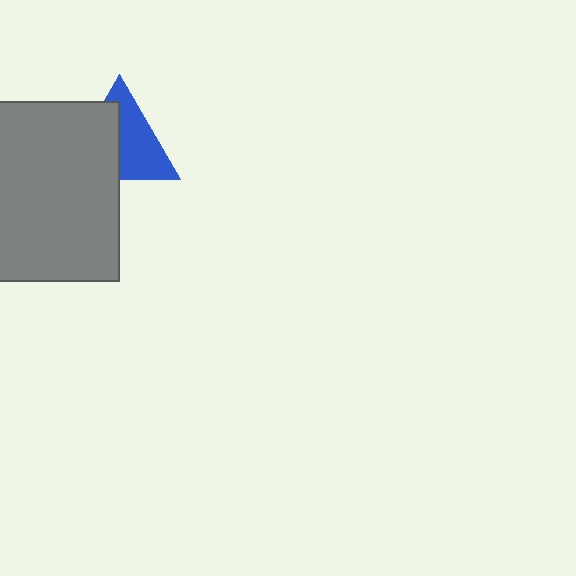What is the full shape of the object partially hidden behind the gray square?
The partially hidden object is a blue triangle.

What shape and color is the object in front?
The object in front is a gray square.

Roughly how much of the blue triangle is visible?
About half of it is visible (roughly 54%).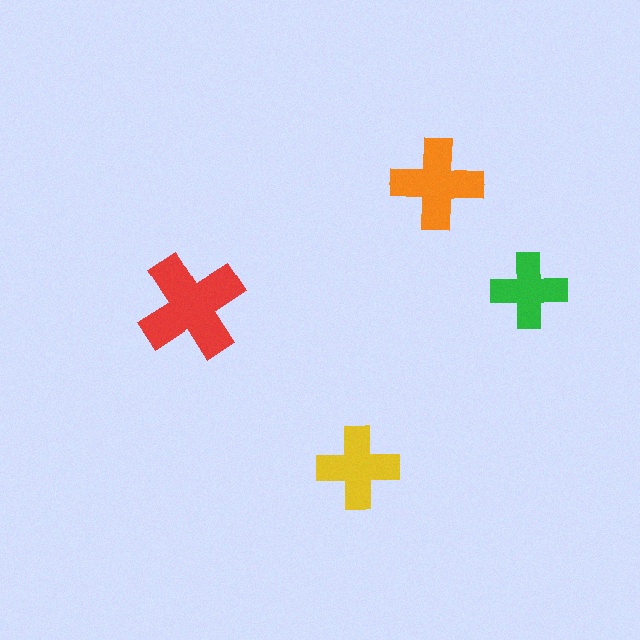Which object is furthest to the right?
The green cross is rightmost.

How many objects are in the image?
There are 4 objects in the image.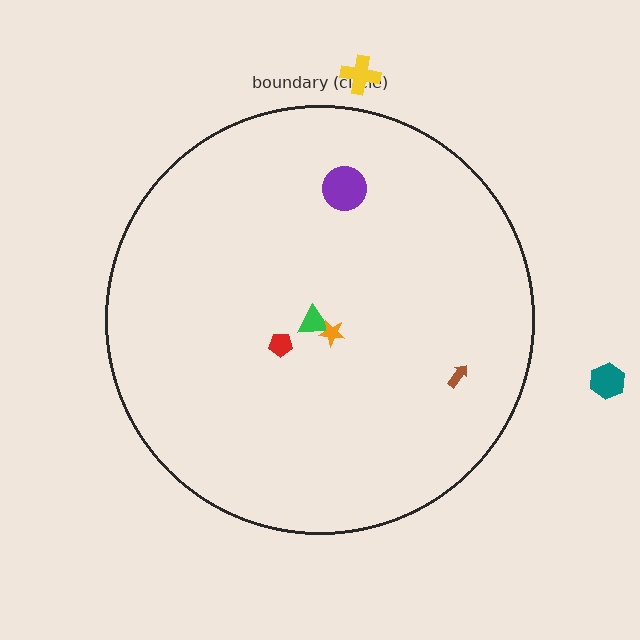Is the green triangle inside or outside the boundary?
Inside.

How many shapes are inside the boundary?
5 inside, 2 outside.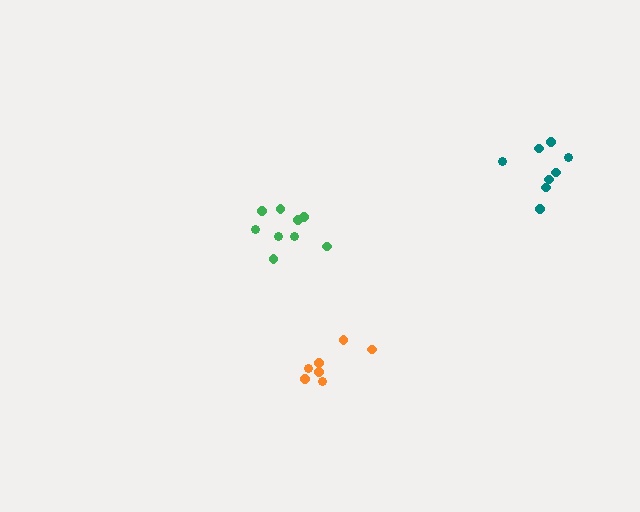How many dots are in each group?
Group 1: 8 dots, Group 2: 7 dots, Group 3: 9 dots (24 total).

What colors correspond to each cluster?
The clusters are colored: teal, orange, green.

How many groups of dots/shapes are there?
There are 3 groups.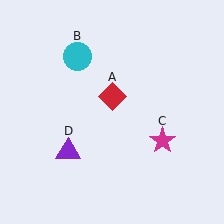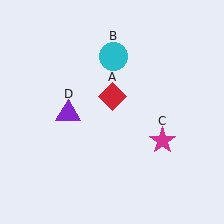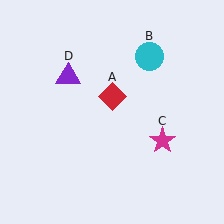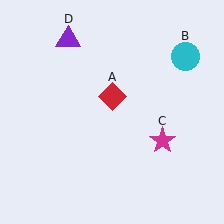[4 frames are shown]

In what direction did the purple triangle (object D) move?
The purple triangle (object D) moved up.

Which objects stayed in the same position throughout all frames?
Red diamond (object A) and magenta star (object C) remained stationary.